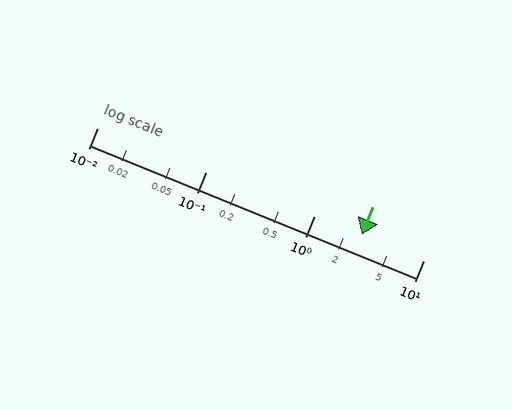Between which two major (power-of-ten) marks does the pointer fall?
The pointer is between 1 and 10.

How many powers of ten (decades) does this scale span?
The scale spans 3 decades, from 0.01 to 10.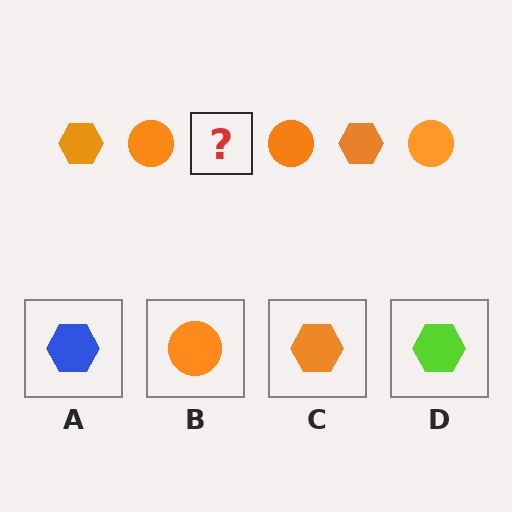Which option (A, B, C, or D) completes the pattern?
C.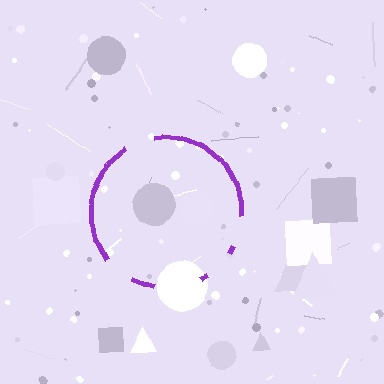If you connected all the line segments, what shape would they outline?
They would outline a circle.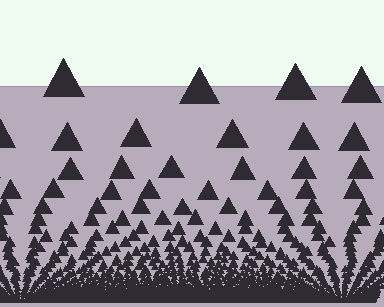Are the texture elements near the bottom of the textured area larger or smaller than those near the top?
Smaller. The gradient is inverted — elements near the bottom are smaller and denser.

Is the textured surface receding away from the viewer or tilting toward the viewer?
The surface appears to tilt toward the viewer. Texture elements get larger and sparser toward the top.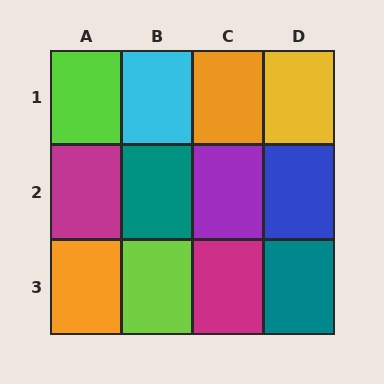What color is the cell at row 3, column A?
Orange.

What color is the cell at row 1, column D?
Yellow.